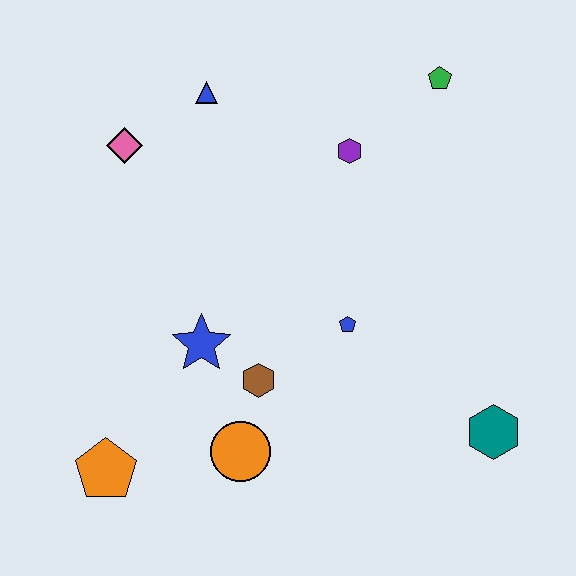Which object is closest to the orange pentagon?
The orange circle is closest to the orange pentagon.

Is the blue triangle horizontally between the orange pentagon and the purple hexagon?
Yes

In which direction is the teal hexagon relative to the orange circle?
The teal hexagon is to the right of the orange circle.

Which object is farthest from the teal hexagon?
The pink diamond is farthest from the teal hexagon.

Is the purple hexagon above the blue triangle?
No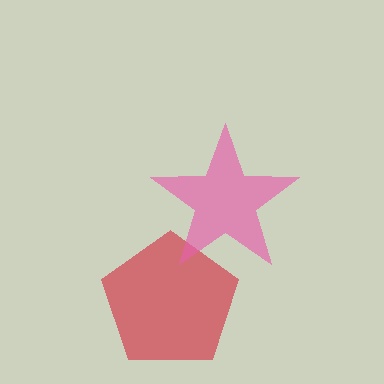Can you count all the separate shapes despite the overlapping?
Yes, there are 2 separate shapes.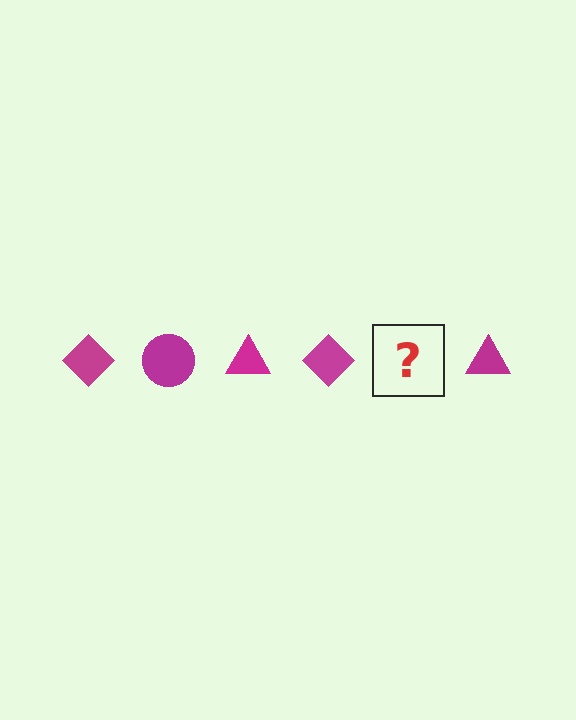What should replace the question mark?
The question mark should be replaced with a magenta circle.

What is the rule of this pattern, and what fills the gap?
The rule is that the pattern cycles through diamond, circle, triangle shapes in magenta. The gap should be filled with a magenta circle.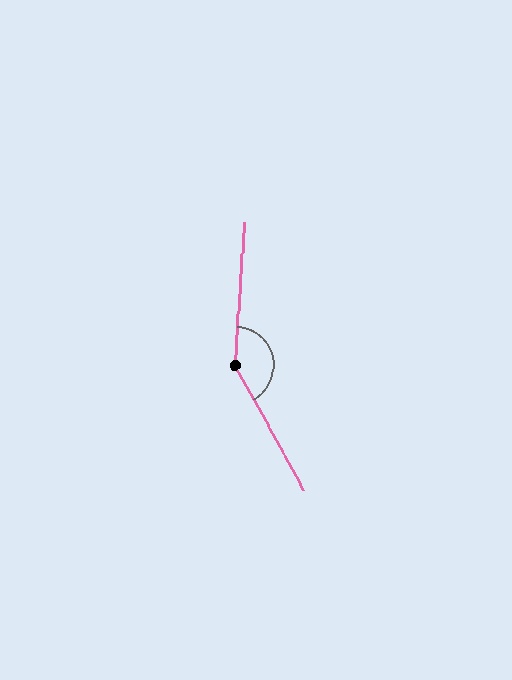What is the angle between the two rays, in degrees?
Approximately 147 degrees.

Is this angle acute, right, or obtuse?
It is obtuse.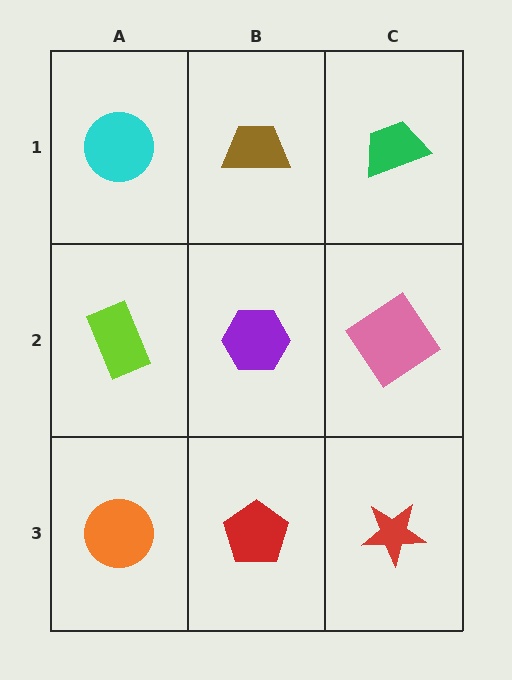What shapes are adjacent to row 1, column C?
A pink diamond (row 2, column C), a brown trapezoid (row 1, column B).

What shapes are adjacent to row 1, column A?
A lime rectangle (row 2, column A), a brown trapezoid (row 1, column B).